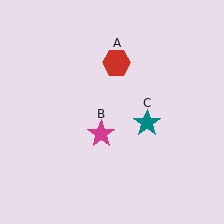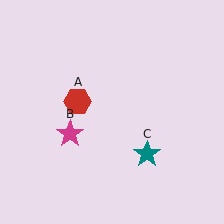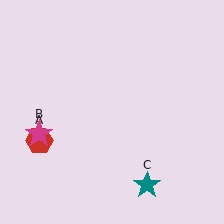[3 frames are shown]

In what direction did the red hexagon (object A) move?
The red hexagon (object A) moved down and to the left.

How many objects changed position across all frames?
3 objects changed position: red hexagon (object A), magenta star (object B), teal star (object C).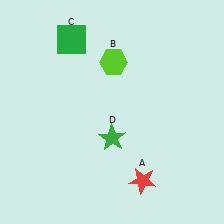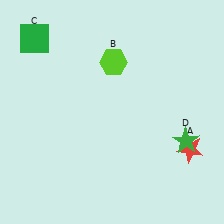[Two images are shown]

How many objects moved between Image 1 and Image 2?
3 objects moved between the two images.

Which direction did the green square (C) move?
The green square (C) moved left.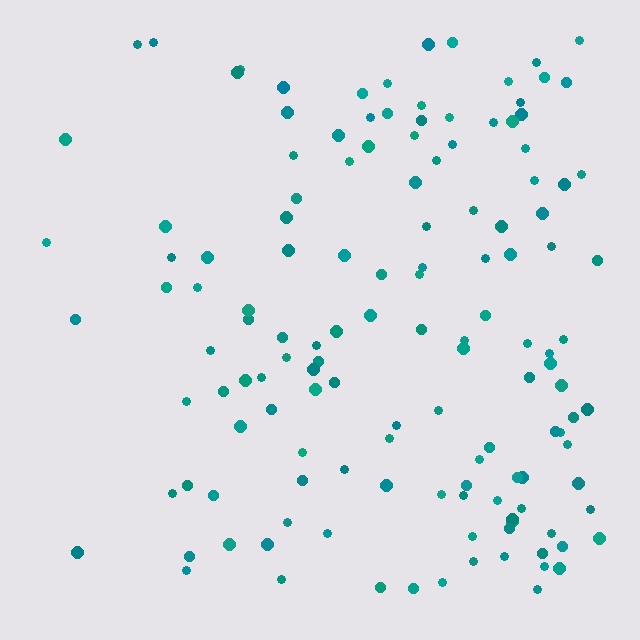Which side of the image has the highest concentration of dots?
The right.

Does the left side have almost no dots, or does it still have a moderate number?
Still a moderate number, just noticeably fewer than the right.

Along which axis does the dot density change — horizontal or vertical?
Horizontal.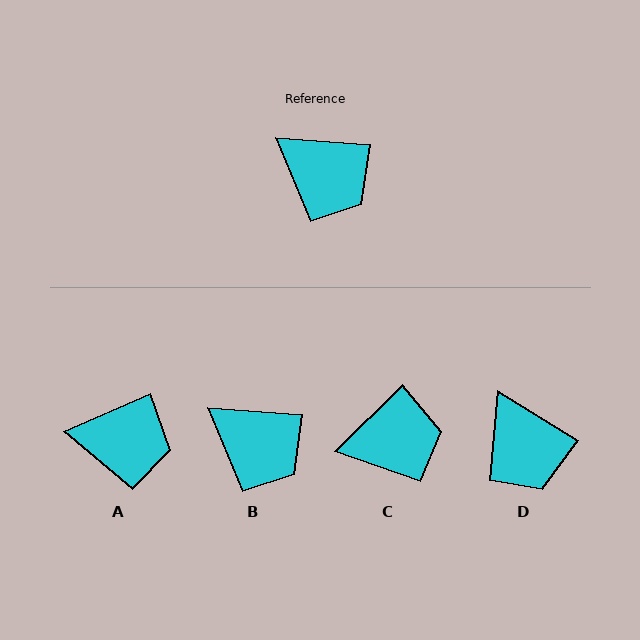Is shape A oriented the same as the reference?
No, it is off by about 27 degrees.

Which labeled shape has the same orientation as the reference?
B.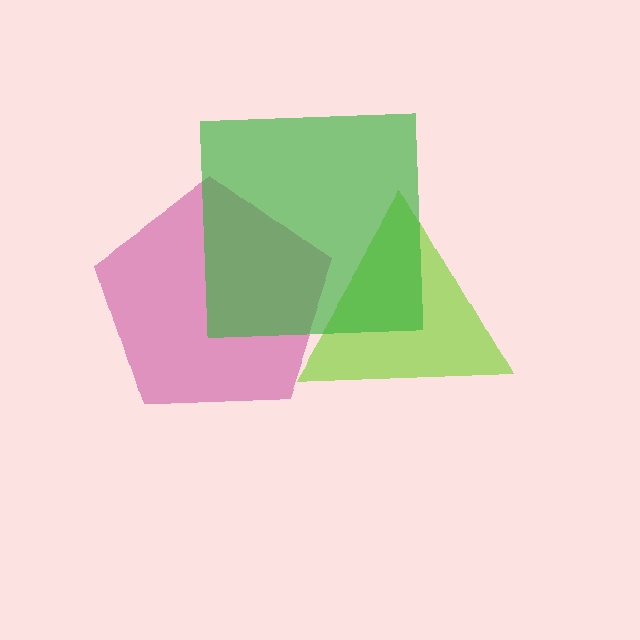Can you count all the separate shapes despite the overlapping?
Yes, there are 3 separate shapes.